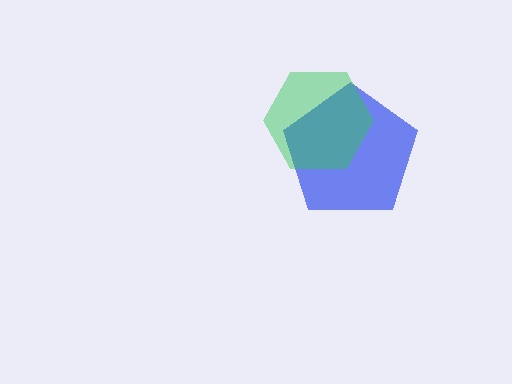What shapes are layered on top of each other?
The layered shapes are: a blue pentagon, a green hexagon.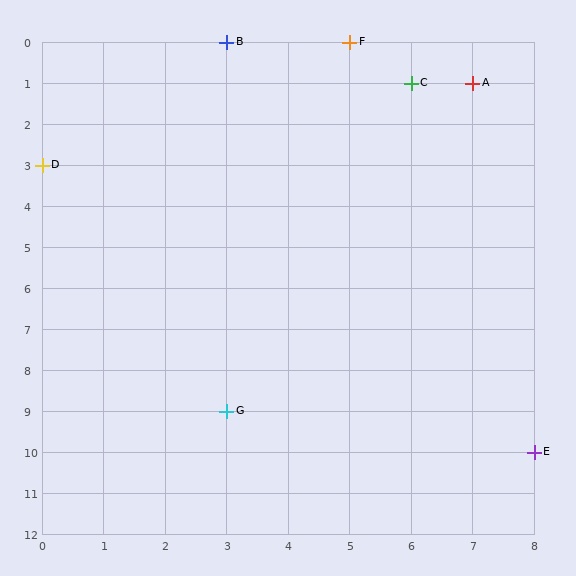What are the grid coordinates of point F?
Point F is at grid coordinates (5, 0).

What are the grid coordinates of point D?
Point D is at grid coordinates (0, 3).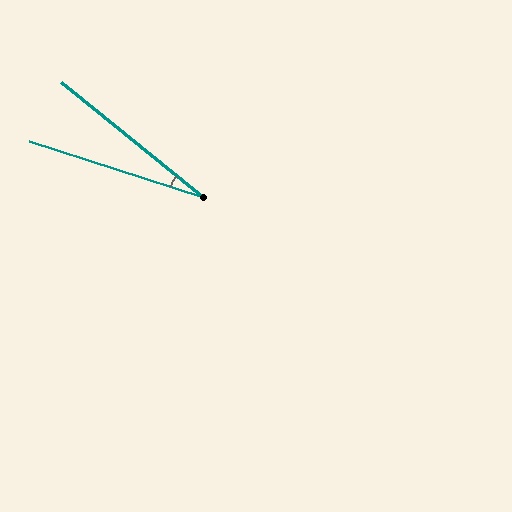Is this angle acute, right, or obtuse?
It is acute.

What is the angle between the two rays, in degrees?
Approximately 21 degrees.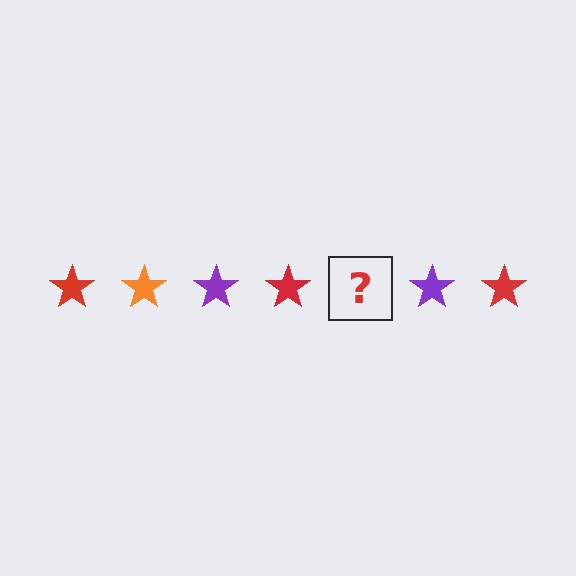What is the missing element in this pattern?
The missing element is an orange star.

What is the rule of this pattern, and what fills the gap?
The rule is that the pattern cycles through red, orange, purple stars. The gap should be filled with an orange star.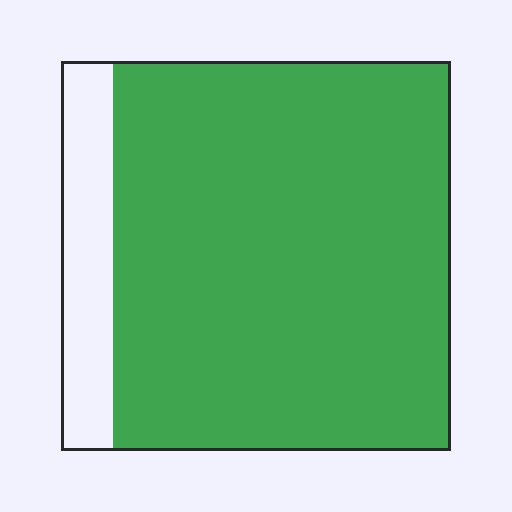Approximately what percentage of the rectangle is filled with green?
Approximately 85%.